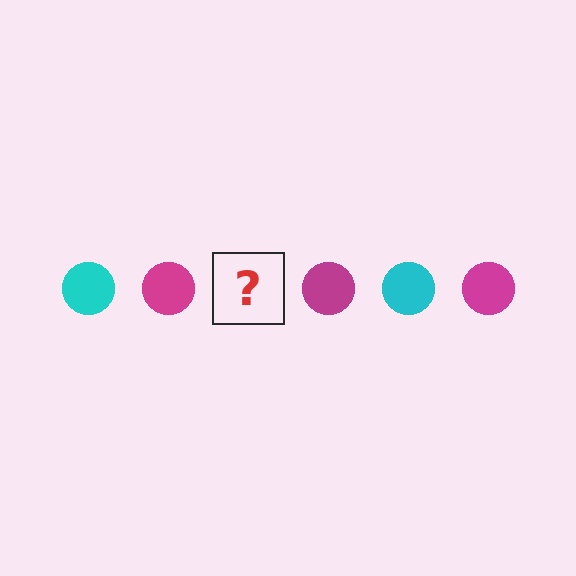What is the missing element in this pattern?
The missing element is a cyan circle.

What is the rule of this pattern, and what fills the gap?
The rule is that the pattern cycles through cyan, magenta circles. The gap should be filled with a cyan circle.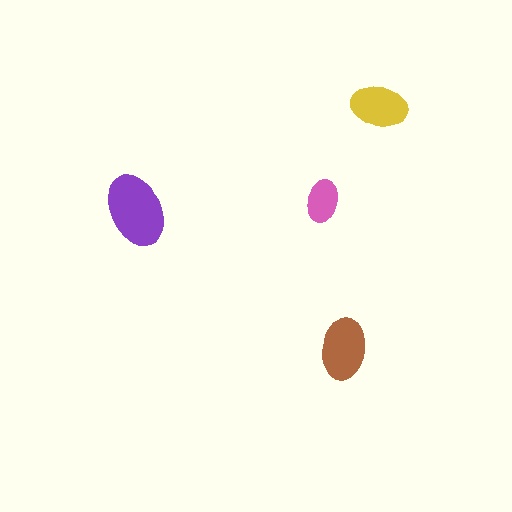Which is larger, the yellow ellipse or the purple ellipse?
The purple one.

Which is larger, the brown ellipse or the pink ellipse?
The brown one.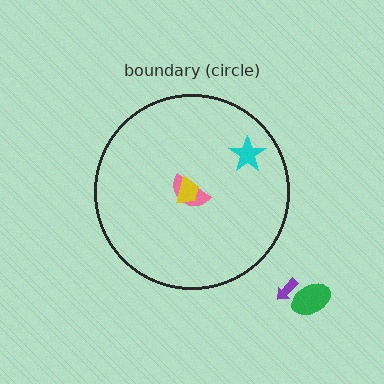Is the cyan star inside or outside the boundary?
Inside.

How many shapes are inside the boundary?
3 inside, 2 outside.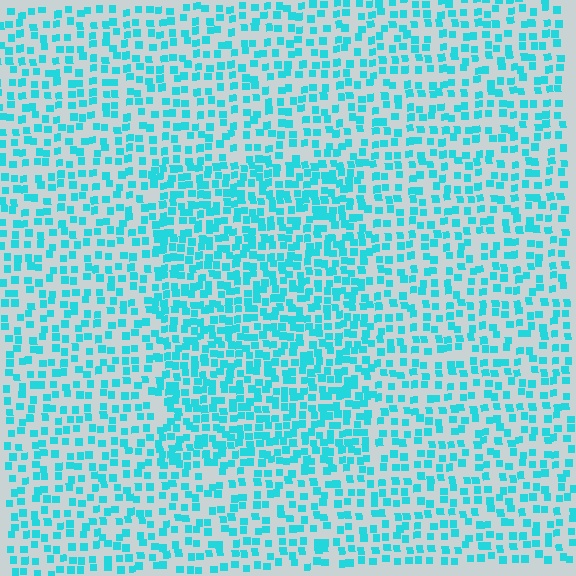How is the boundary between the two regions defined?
The boundary is defined by a change in element density (approximately 1.7x ratio). All elements are the same color, size, and shape.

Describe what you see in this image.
The image contains small cyan elements arranged at two different densities. A rectangle-shaped region is visible where the elements are more densely packed than the surrounding area.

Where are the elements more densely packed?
The elements are more densely packed inside the rectangle boundary.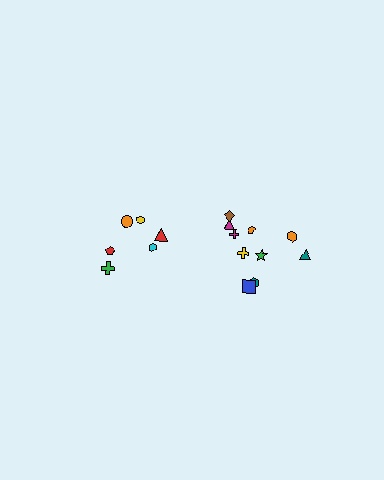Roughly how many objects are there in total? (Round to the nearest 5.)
Roughly 15 objects in total.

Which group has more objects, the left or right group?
The right group.